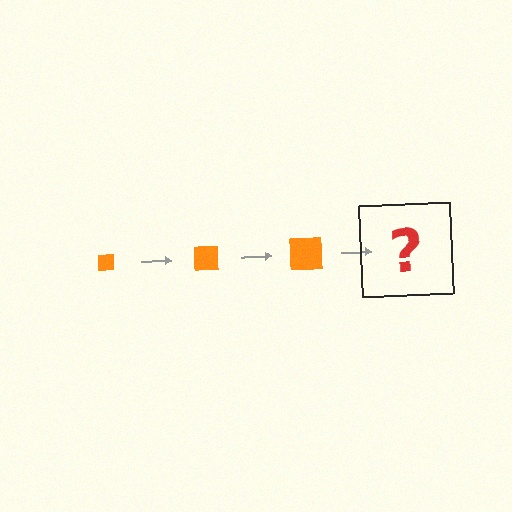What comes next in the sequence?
The next element should be an orange square, larger than the previous one.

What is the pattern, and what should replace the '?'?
The pattern is that the square gets progressively larger each step. The '?' should be an orange square, larger than the previous one.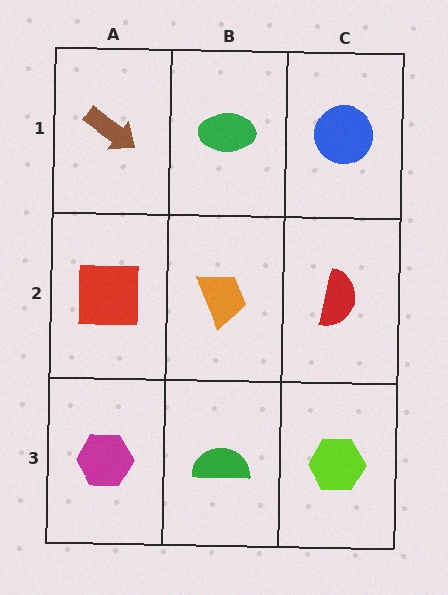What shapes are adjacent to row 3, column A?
A red square (row 2, column A), a green semicircle (row 3, column B).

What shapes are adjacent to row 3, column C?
A red semicircle (row 2, column C), a green semicircle (row 3, column B).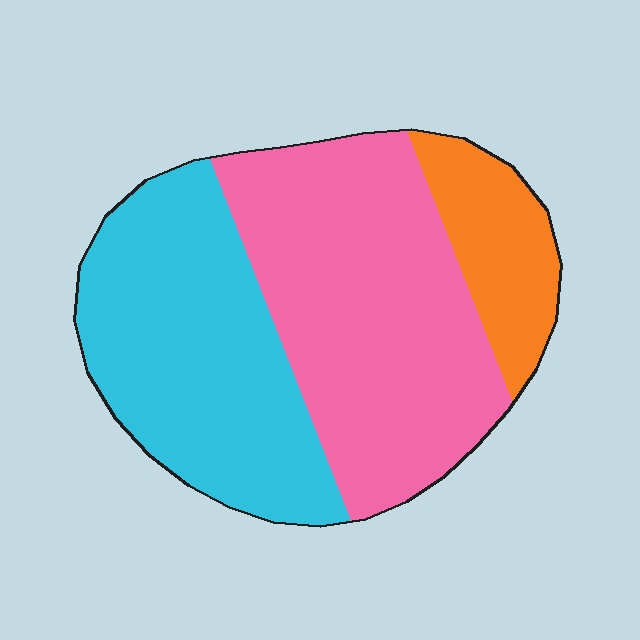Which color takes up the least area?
Orange, at roughly 15%.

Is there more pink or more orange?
Pink.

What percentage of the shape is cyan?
Cyan takes up about two fifths (2/5) of the shape.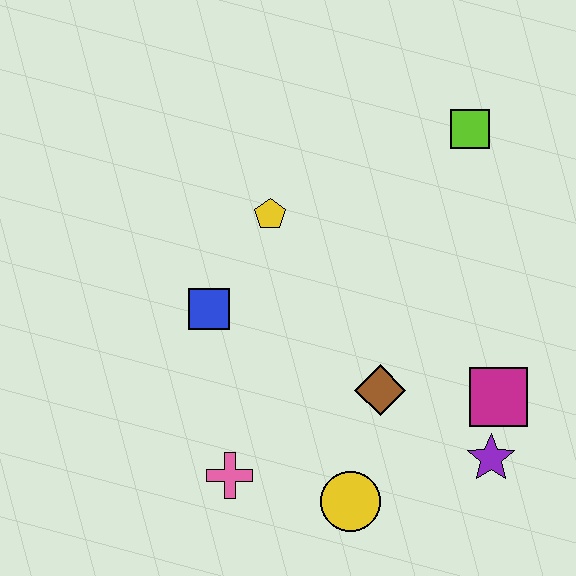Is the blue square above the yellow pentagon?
No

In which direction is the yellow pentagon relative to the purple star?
The yellow pentagon is above the purple star.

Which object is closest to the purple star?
The magenta square is closest to the purple star.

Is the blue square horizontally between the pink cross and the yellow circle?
No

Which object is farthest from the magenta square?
The blue square is farthest from the magenta square.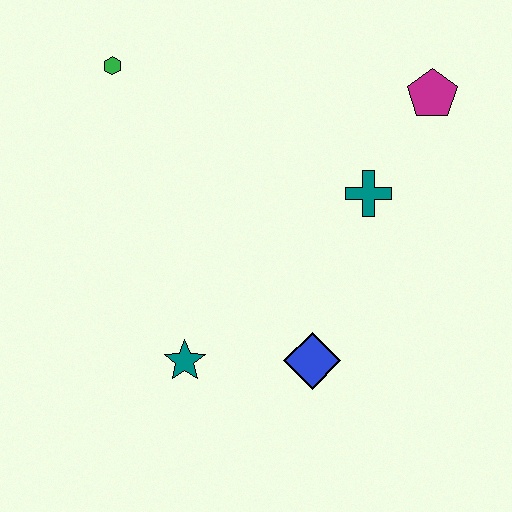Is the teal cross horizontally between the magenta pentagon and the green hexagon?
Yes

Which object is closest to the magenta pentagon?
The teal cross is closest to the magenta pentagon.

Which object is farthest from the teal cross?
The green hexagon is farthest from the teal cross.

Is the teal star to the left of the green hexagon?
No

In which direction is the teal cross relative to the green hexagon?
The teal cross is to the right of the green hexagon.